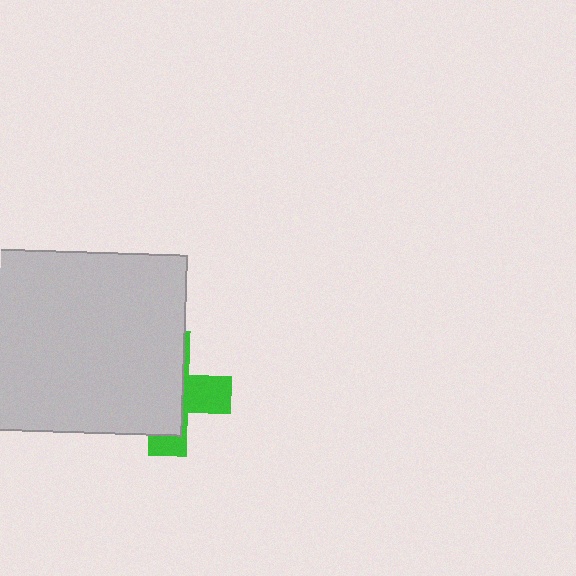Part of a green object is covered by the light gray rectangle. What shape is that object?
It is a cross.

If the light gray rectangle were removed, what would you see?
You would see the complete green cross.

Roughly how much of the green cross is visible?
A small part of it is visible (roughly 35%).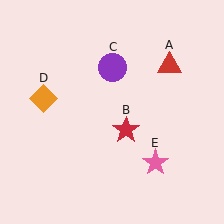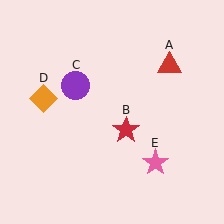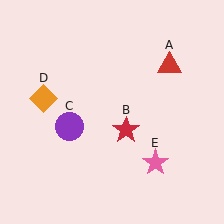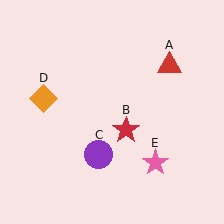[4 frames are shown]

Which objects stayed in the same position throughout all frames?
Red triangle (object A) and red star (object B) and orange diamond (object D) and pink star (object E) remained stationary.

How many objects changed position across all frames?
1 object changed position: purple circle (object C).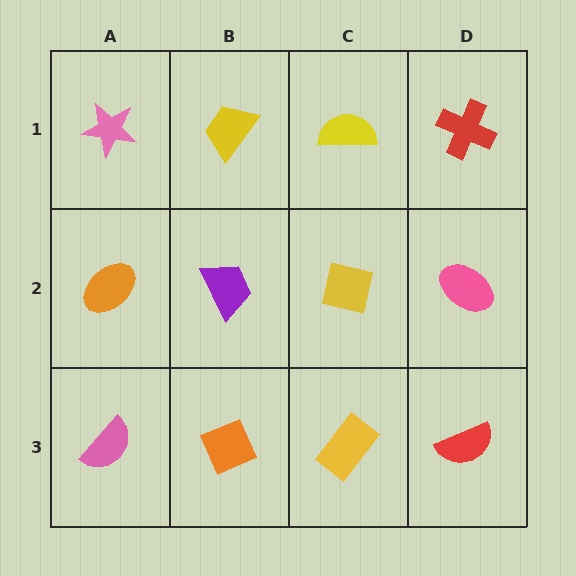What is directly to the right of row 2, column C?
A pink ellipse.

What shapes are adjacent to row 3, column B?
A purple trapezoid (row 2, column B), a pink semicircle (row 3, column A), a yellow rectangle (row 3, column C).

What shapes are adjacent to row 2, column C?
A yellow semicircle (row 1, column C), a yellow rectangle (row 3, column C), a purple trapezoid (row 2, column B), a pink ellipse (row 2, column D).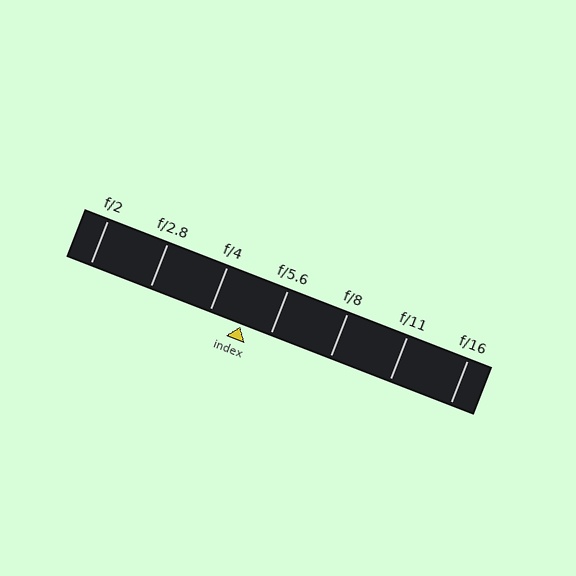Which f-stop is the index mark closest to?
The index mark is closest to f/5.6.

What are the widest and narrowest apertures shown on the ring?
The widest aperture shown is f/2 and the narrowest is f/16.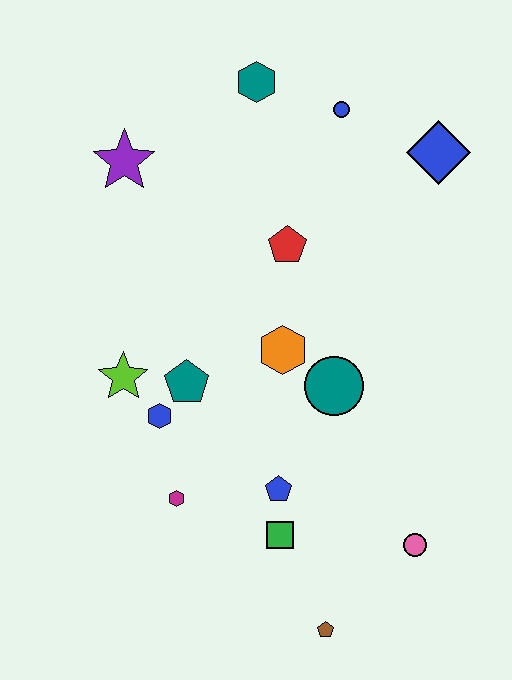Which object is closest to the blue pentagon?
The green square is closest to the blue pentagon.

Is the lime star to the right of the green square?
No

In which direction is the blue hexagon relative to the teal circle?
The blue hexagon is to the left of the teal circle.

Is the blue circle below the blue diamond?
No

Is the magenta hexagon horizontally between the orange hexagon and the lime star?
Yes